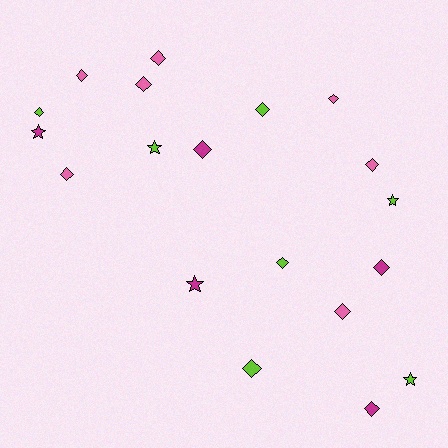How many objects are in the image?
There are 19 objects.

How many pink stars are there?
There are no pink stars.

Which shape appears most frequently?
Diamond, with 14 objects.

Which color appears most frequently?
Pink, with 7 objects.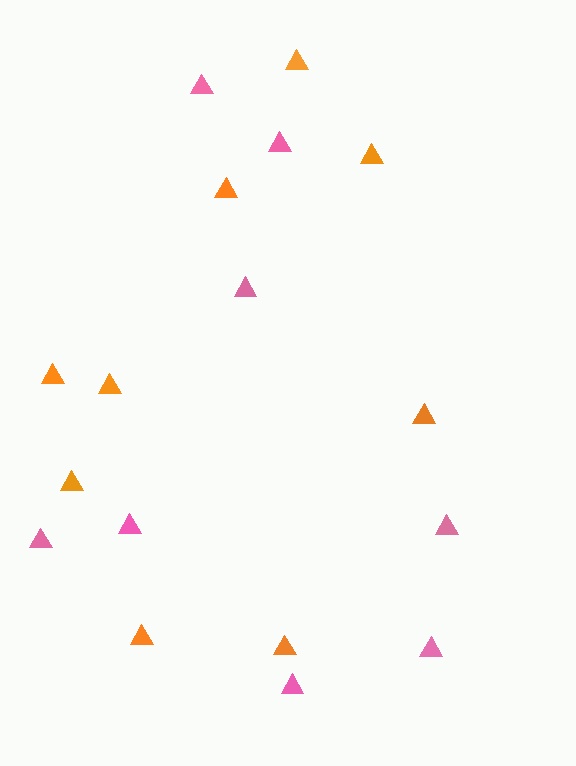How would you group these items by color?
There are 2 groups: one group of orange triangles (9) and one group of pink triangles (8).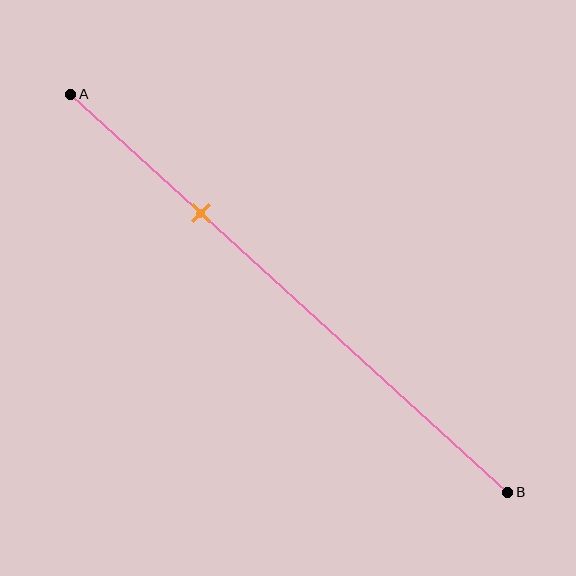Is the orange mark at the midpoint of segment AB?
No, the mark is at about 30% from A, not at the 50% midpoint.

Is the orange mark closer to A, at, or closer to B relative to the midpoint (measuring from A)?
The orange mark is closer to point A than the midpoint of segment AB.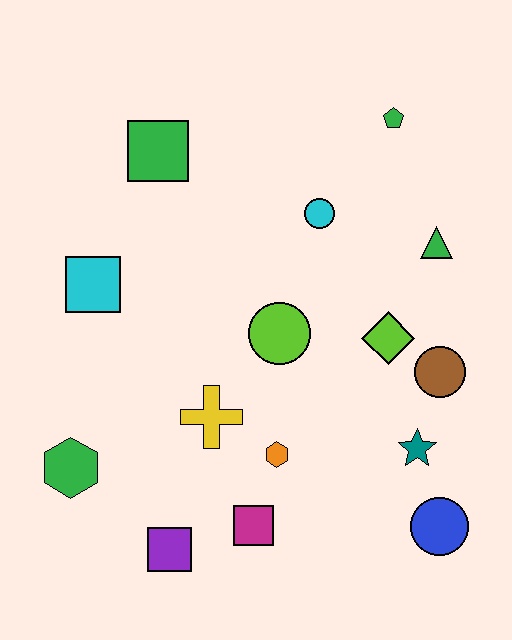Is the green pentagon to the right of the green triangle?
No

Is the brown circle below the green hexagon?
No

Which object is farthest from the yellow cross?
The green pentagon is farthest from the yellow cross.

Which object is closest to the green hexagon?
The purple square is closest to the green hexagon.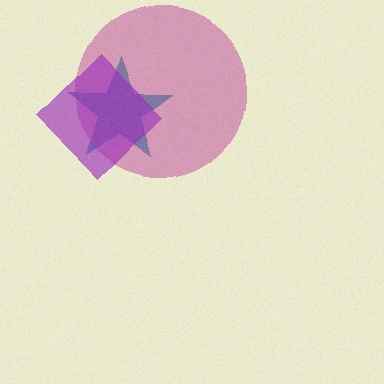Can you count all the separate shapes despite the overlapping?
Yes, there are 3 separate shapes.